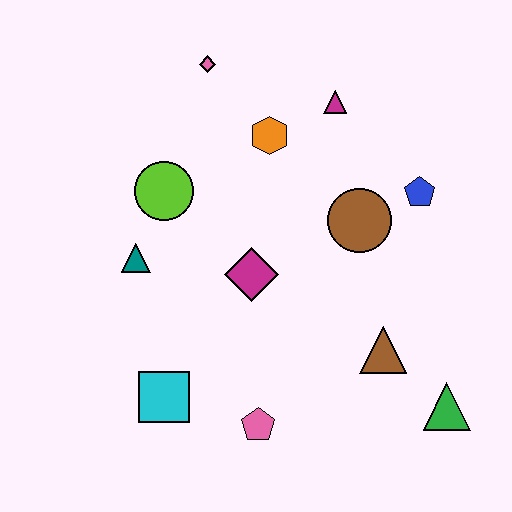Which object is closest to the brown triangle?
The green triangle is closest to the brown triangle.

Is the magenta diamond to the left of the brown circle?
Yes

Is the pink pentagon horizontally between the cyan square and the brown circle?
Yes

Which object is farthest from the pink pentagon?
The pink diamond is farthest from the pink pentagon.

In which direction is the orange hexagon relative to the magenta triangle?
The orange hexagon is to the left of the magenta triangle.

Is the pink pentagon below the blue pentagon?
Yes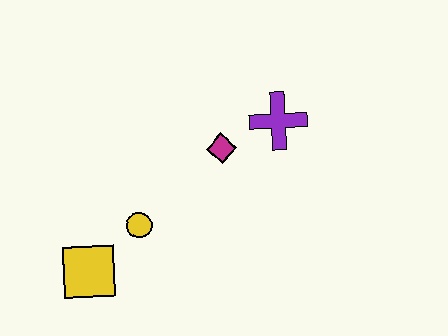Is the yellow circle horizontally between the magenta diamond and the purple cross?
No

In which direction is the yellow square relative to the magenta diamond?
The yellow square is to the left of the magenta diamond.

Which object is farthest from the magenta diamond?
The yellow square is farthest from the magenta diamond.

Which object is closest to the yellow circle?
The yellow square is closest to the yellow circle.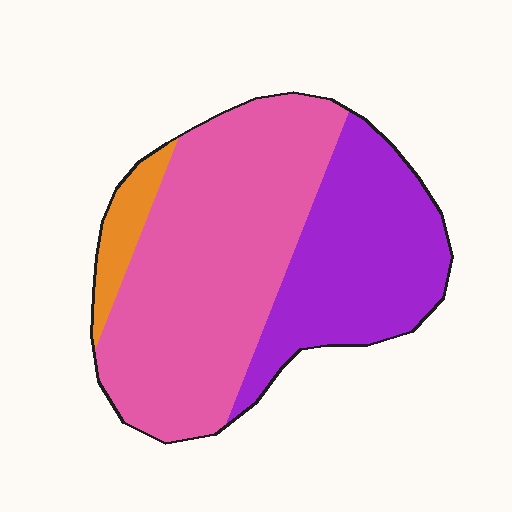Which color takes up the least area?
Orange, at roughly 5%.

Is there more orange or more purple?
Purple.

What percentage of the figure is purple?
Purple takes up between a third and a half of the figure.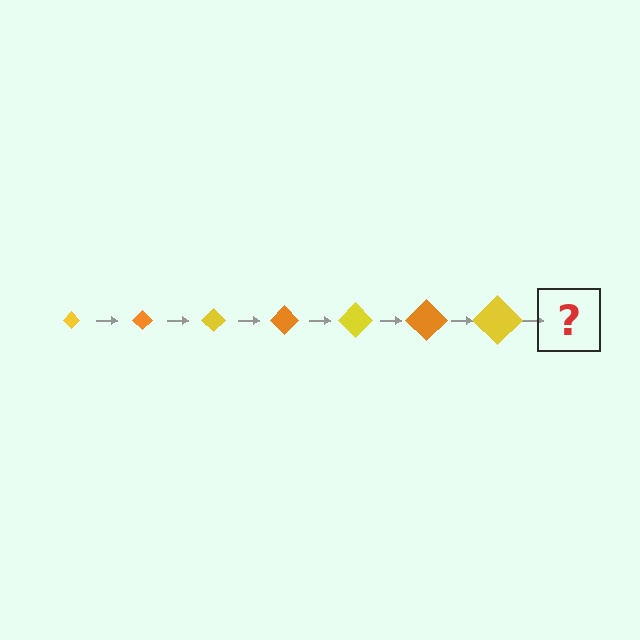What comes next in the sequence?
The next element should be an orange diamond, larger than the previous one.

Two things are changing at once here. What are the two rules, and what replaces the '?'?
The two rules are that the diamond grows larger each step and the color cycles through yellow and orange. The '?' should be an orange diamond, larger than the previous one.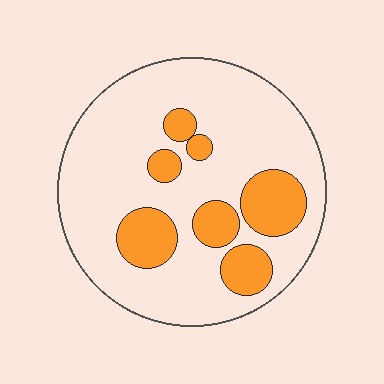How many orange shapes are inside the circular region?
7.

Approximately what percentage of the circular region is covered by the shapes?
Approximately 25%.